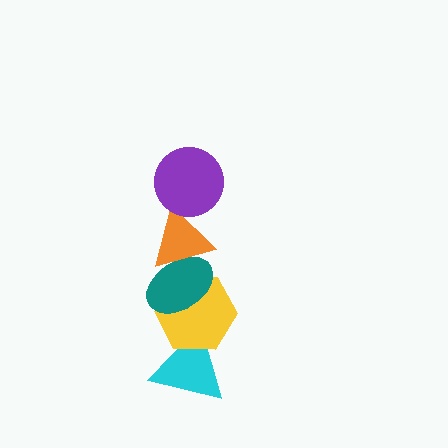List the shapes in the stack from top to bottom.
From top to bottom: the purple circle, the orange triangle, the teal ellipse, the yellow hexagon, the cyan triangle.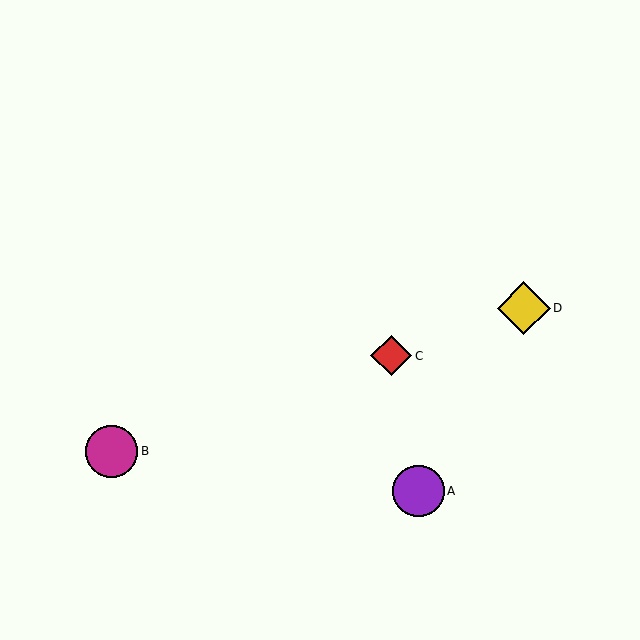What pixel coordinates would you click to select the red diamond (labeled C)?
Click at (391, 356) to select the red diamond C.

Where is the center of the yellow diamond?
The center of the yellow diamond is at (524, 308).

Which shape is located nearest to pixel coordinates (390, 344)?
The red diamond (labeled C) at (391, 356) is nearest to that location.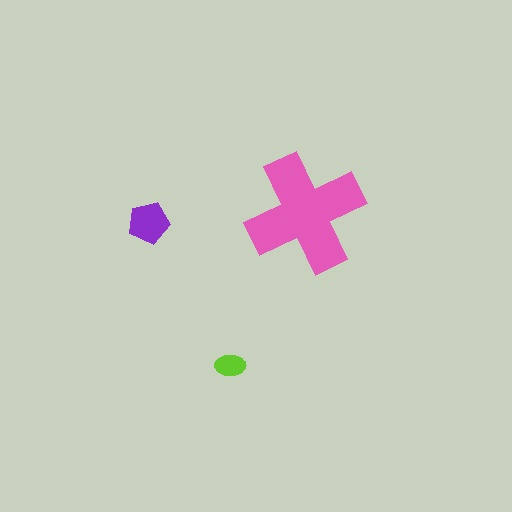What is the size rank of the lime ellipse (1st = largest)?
3rd.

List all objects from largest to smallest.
The pink cross, the purple pentagon, the lime ellipse.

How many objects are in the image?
There are 3 objects in the image.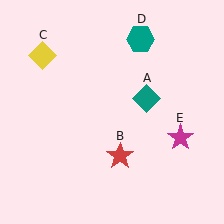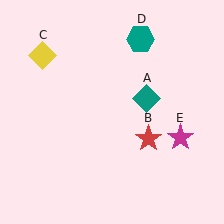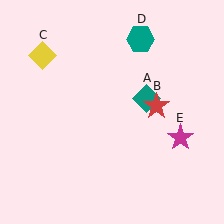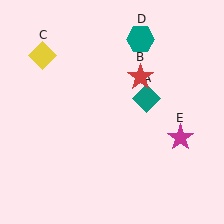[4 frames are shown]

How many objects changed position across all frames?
1 object changed position: red star (object B).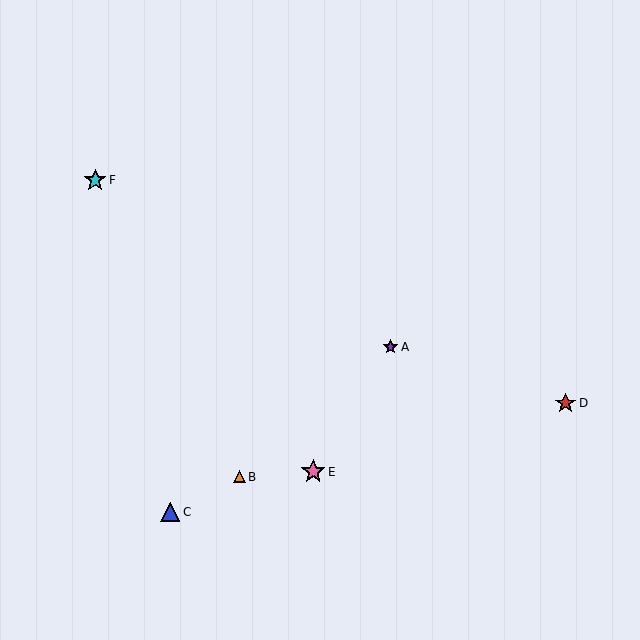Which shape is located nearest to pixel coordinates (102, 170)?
The cyan star (labeled F) at (95, 180) is nearest to that location.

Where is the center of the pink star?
The center of the pink star is at (313, 472).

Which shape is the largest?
The pink star (labeled E) is the largest.